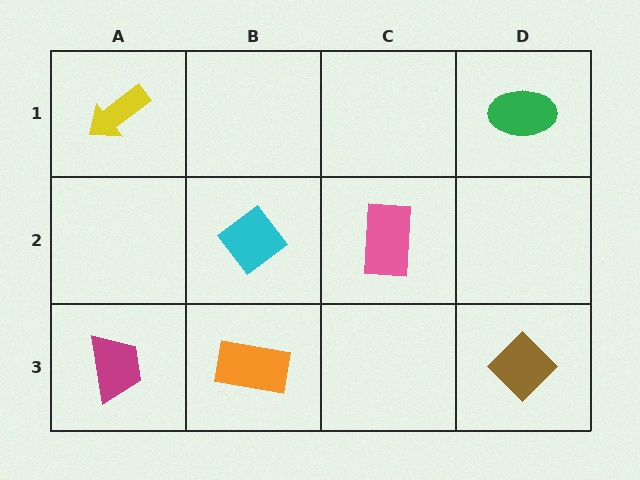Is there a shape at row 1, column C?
No, that cell is empty.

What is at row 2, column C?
A pink rectangle.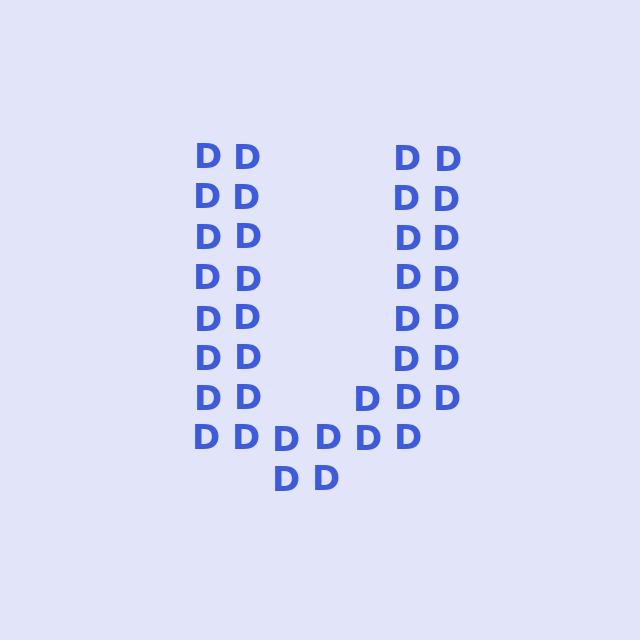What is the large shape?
The large shape is the letter U.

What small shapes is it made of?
It is made of small letter D's.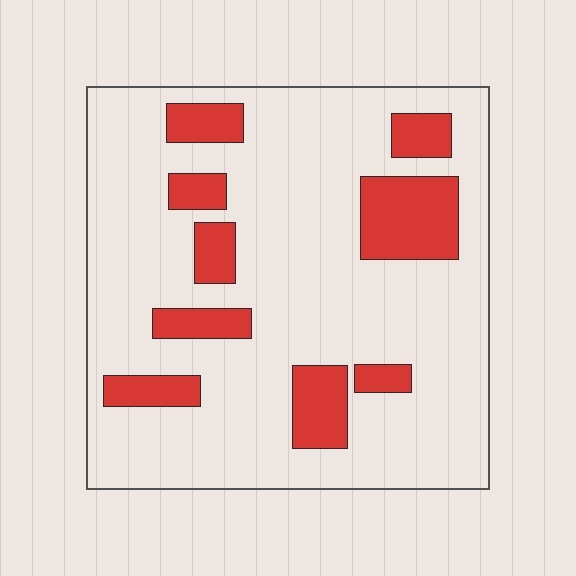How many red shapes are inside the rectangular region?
9.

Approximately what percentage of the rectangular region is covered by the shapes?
Approximately 20%.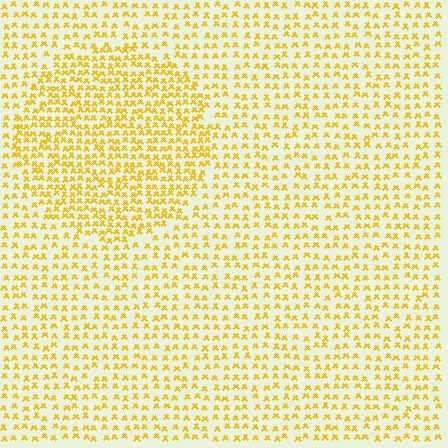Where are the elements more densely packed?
The elements are more densely packed inside the circle boundary.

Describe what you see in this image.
The image contains small yellow elements arranged at two different densities. A circle-shaped region is visible where the elements are more densely packed than the surrounding area.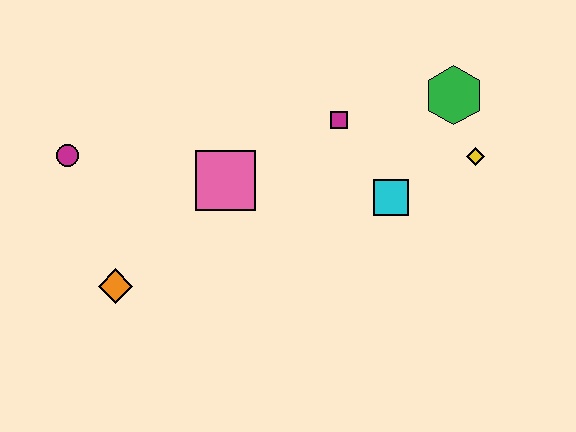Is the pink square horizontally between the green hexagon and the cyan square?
No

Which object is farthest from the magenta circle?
The yellow diamond is farthest from the magenta circle.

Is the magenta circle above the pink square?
Yes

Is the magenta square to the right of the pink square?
Yes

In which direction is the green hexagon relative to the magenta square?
The green hexagon is to the right of the magenta square.